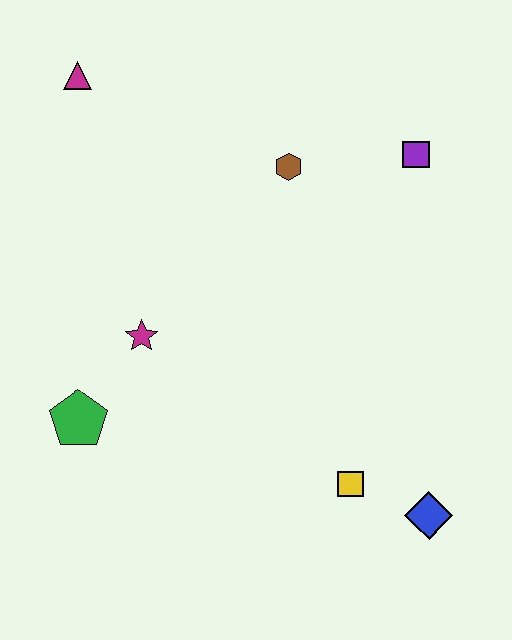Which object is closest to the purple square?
The brown hexagon is closest to the purple square.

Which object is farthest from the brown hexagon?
The blue diamond is farthest from the brown hexagon.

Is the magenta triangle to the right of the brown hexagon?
No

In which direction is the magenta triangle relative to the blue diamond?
The magenta triangle is above the blue diamond.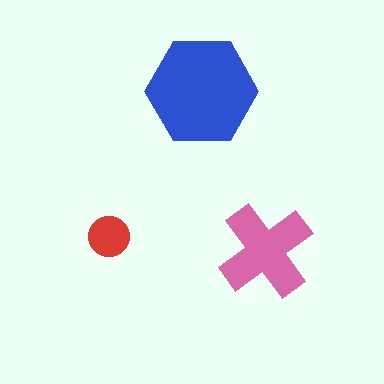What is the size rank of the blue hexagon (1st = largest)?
1st.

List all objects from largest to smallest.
The blue hexagon, the pink cross, the red circle.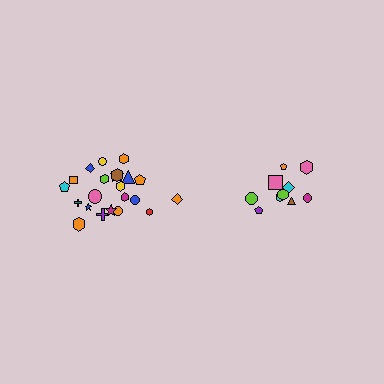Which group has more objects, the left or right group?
The left group.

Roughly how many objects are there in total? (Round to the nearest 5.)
Roughly 30 objects in total.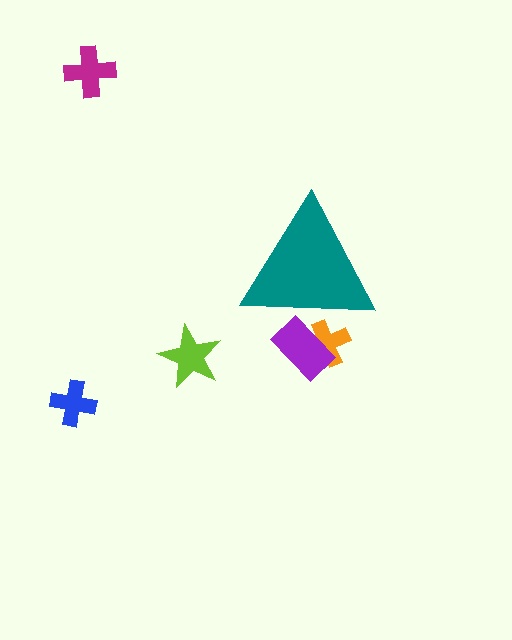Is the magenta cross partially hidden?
No, the magenta cross is fully visible.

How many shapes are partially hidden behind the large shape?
2 shapes are partially hidden.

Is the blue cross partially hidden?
No, the blue cross is fully visible.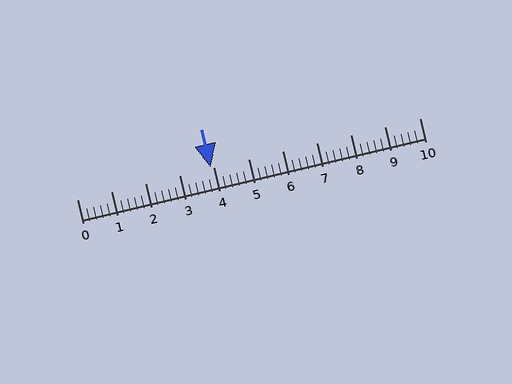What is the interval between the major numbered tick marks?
The major tick marks are spaced 1 units apart.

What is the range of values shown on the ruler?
The ruler shows values from 0 to 10.